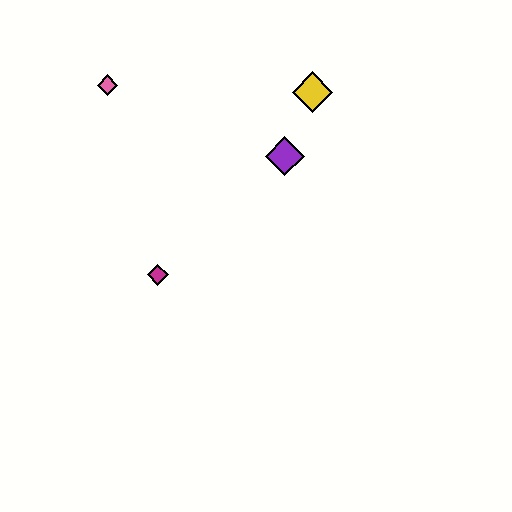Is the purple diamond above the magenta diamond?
Yes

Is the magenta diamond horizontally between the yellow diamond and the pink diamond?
Yes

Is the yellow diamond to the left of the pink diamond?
No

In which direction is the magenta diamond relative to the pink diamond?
The magenta diamond is below the pink diamond.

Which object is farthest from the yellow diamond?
The magenta diamond is farthest from the yellow diamond.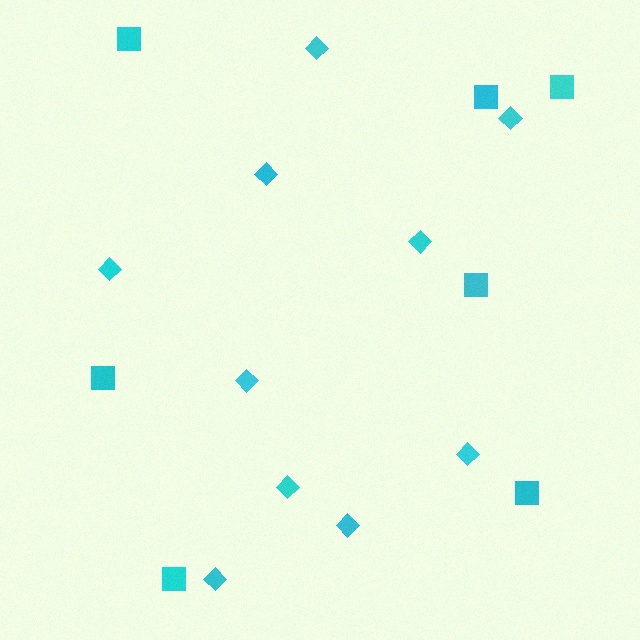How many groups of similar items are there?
There are 2 groups: one group of diamonds (10) and one group of squares (7).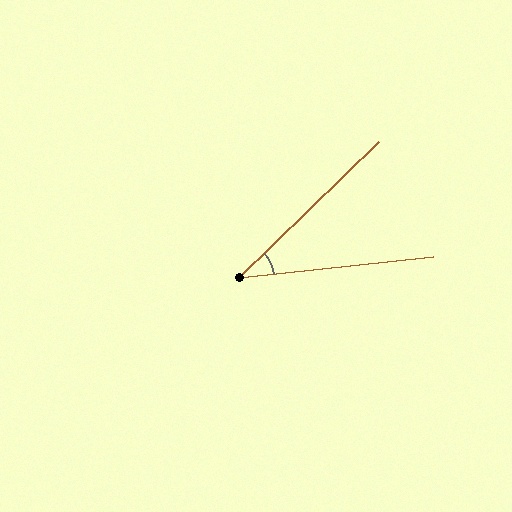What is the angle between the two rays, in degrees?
Approximately 38 degrees.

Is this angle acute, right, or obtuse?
It is acute.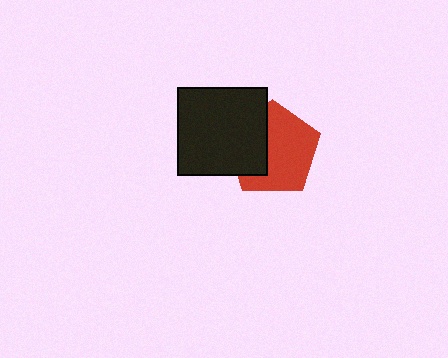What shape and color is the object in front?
The object in front is a black rectangle.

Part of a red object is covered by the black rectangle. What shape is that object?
It is a pentagon.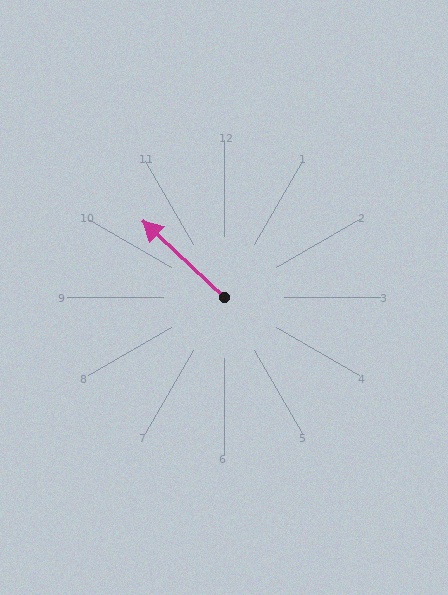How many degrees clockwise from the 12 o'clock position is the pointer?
Approximately 313 degrees.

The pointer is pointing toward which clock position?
Roughly 10 o'clock.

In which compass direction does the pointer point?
Northwest.